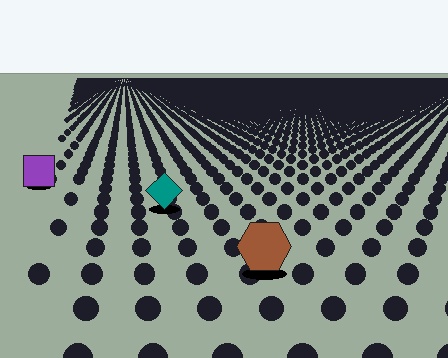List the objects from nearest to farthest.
From nearest to farthest: the brown hexagon, the teal diamond, the purple square.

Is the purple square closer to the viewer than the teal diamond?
No. The teal diamond is closer — you can tell from the texture gradient: the ground texture is coarser near it.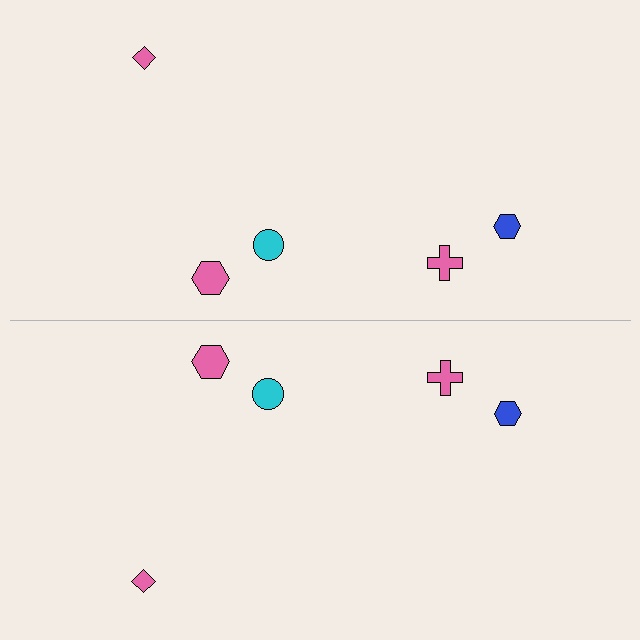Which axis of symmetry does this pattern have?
The pattern has a horizontal axis of symmetry running through the center of the image.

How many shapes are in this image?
There are 10 shapes in this image.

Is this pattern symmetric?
Yes, this pattern has bilateral (reflection) symmetry.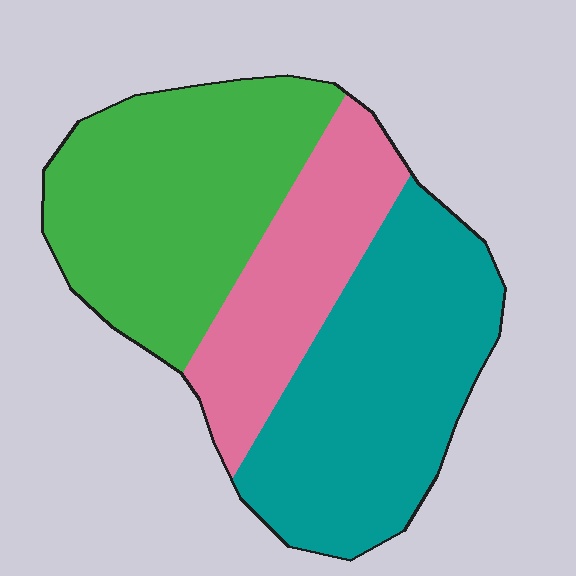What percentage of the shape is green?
Green takes up about three eighths (3/8) of the shape.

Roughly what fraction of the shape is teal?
Teal takes up about two fifths (2/5) of the shape.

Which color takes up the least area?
Pink, at roughly 25%.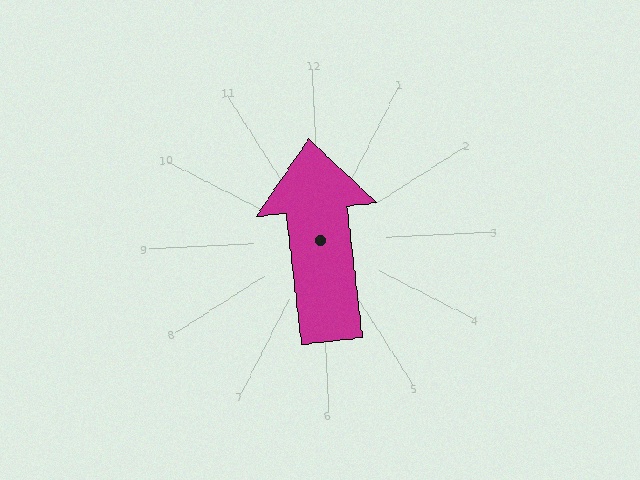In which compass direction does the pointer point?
North.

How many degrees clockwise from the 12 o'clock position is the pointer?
Approximately 356 degrees.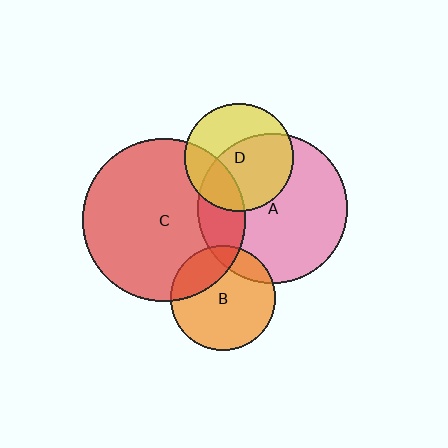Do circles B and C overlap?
Yes.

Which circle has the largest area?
Circle C (red).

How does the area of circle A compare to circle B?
Approximately 2.0 times.